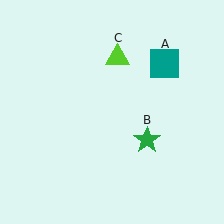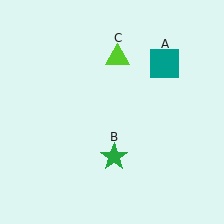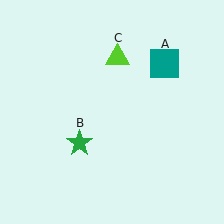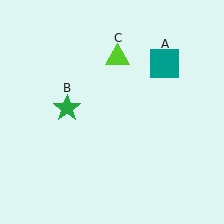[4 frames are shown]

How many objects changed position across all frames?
1 object changed position: green star (object B).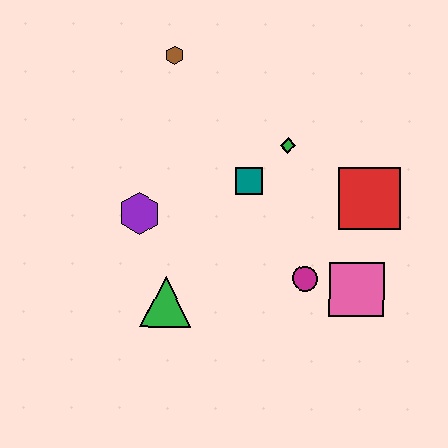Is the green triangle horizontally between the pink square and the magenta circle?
No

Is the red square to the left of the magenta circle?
No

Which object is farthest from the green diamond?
The green triangle is farthest from the green diamond.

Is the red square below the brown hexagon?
Yes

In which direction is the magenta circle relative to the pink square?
The magenta circle is to the left of the pink square.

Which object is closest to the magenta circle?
The pink square is closest to the magenta circle.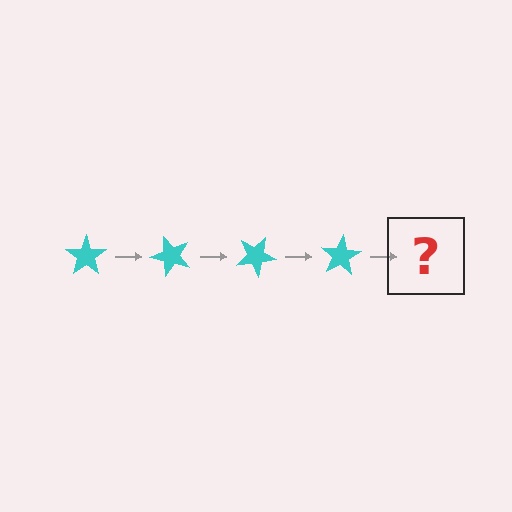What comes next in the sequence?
The next element should be a cyan star rotated 200 degrees.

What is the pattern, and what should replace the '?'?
The pattern is that the star rotates 50 degrees each step. The '?' should be a cyan star rotated 200 degrees.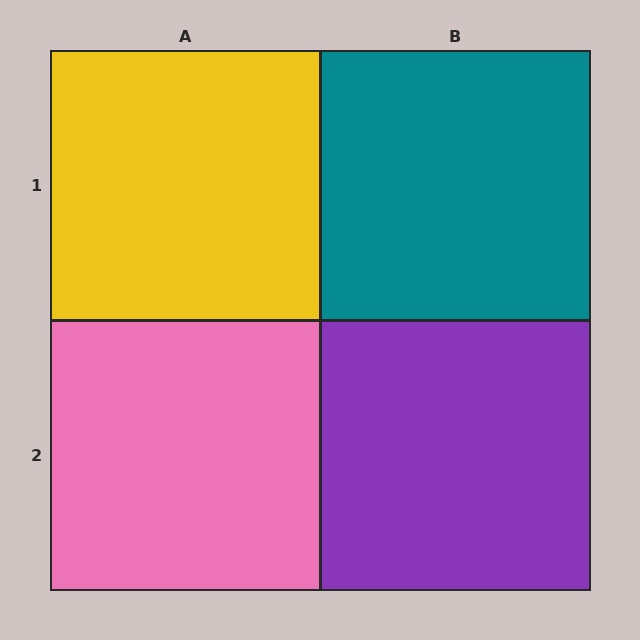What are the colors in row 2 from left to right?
Pink, purple.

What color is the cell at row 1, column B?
Teal.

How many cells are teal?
1 cell is teal.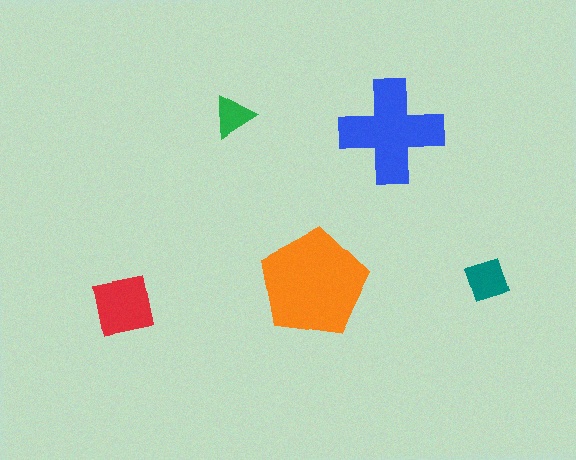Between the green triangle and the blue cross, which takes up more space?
The blue cross.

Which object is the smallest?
The green triangle.